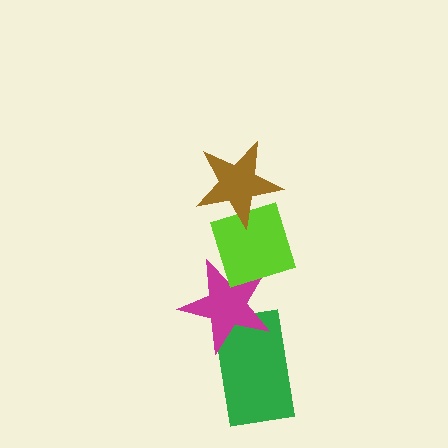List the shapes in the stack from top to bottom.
From top to bottom: the brown star, the lime diamond, the magenta star, the green rectangle.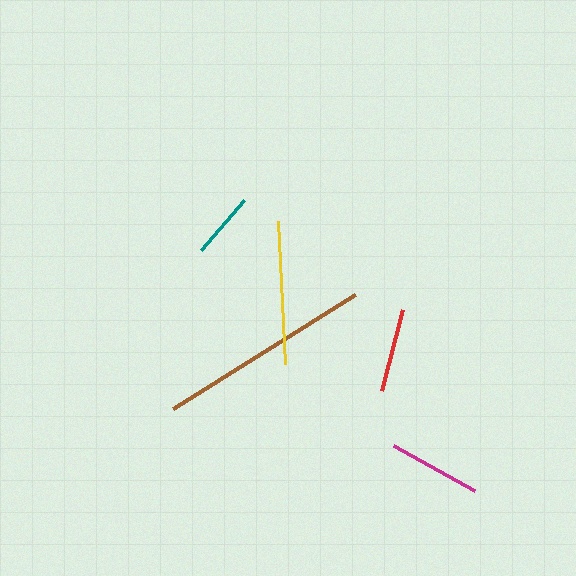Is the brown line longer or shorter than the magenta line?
The brown line is longer than the magenta line.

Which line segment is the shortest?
The teal line is the shortest at approximately 65 pixels.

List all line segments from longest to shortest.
From longest to shortest: brown, yellow, magenta, red, teal.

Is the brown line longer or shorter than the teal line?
The brown line is longer than the teal line.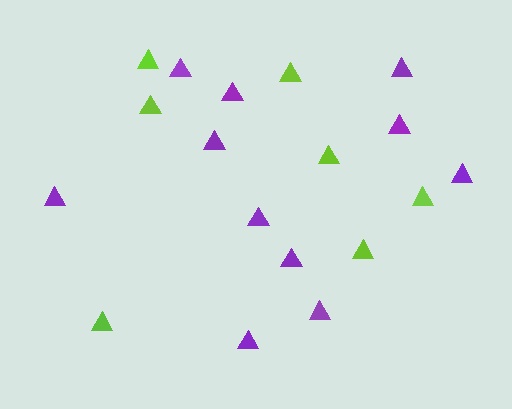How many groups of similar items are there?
There are 2 groups: one group of lime triangles (7) and one group of purple triangles (11).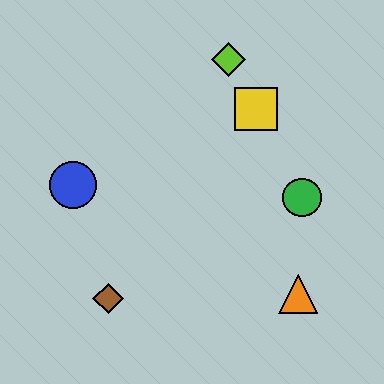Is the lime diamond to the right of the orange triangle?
No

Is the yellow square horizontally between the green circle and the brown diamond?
Yes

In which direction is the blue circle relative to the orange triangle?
The blue circle is to the left of the orange triangle.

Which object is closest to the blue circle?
The brown diamond is closest to the blue circle.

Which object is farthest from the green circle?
The blue circle is farthest from the green circle.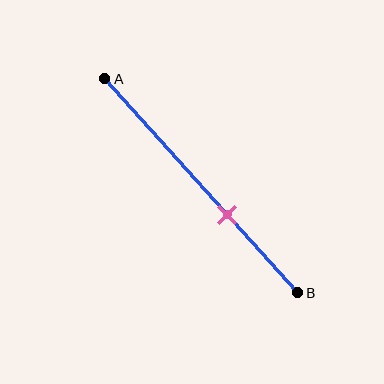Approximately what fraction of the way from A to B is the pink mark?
The pink mark is approximately 65% of the way from A to B.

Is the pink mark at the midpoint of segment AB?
No, the mark is at about 65% from A, not at the 50% midpoint.